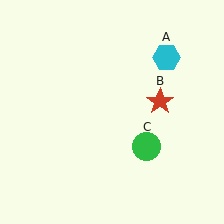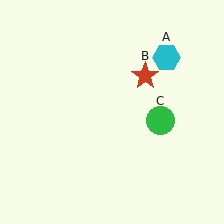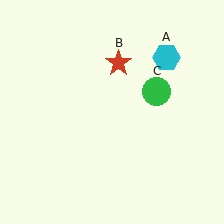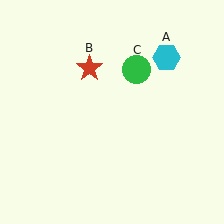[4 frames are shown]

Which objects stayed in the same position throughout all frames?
Cyan hexagon (object A) remained stationary.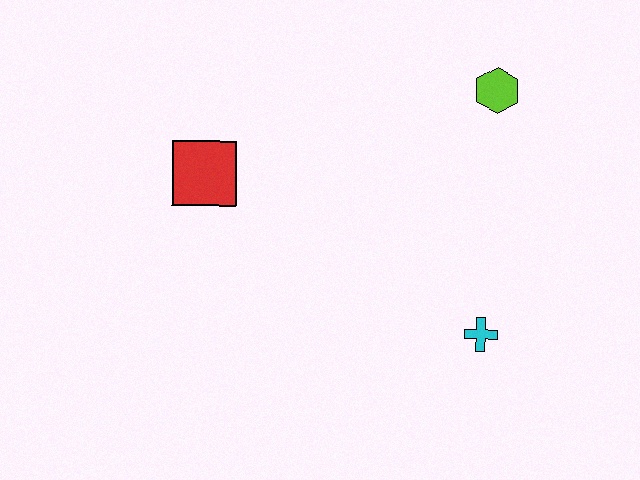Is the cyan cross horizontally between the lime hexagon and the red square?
Yes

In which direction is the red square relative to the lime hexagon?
The red square is to the left of the lime hexagon.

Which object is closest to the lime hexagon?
The cyan cross is closest to the lime hexagon.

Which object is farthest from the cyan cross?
The red square is farthest from the cyan cross.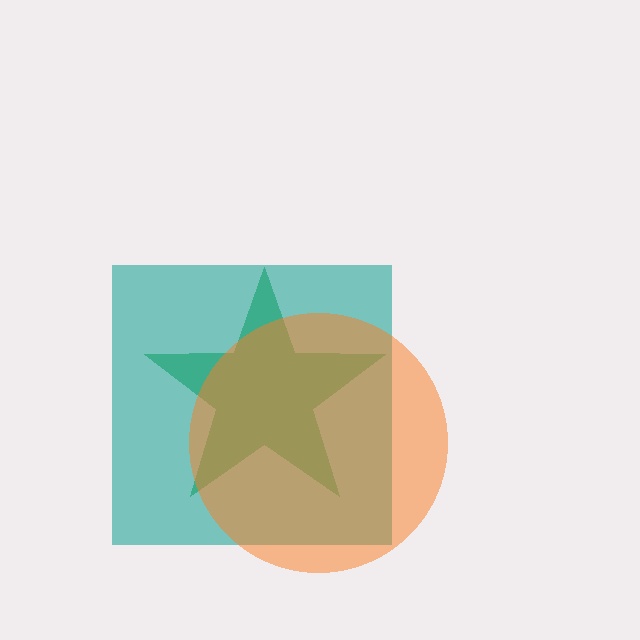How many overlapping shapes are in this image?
There are 3 overlapping shapes in the image.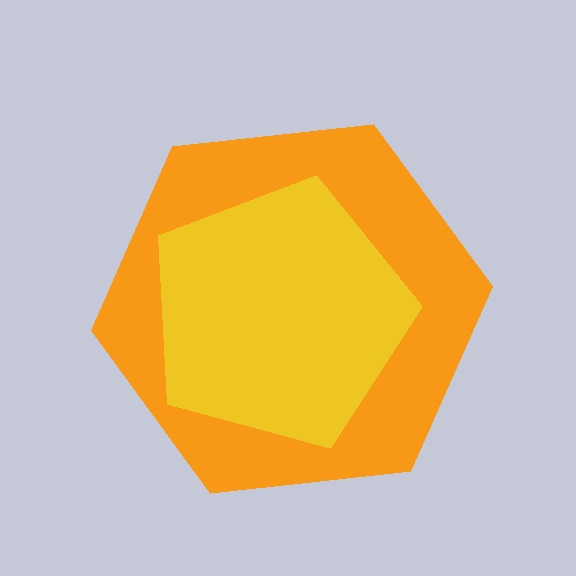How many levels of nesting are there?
2.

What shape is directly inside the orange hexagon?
The yellow pentagon.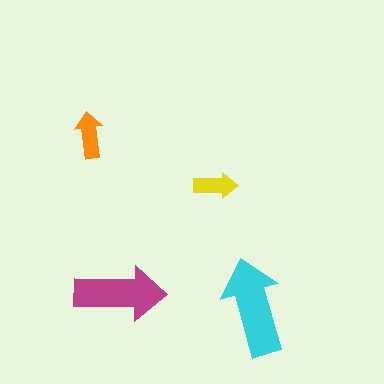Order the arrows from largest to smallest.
the cyan one, the magenta one, the orange one, the yellow one.